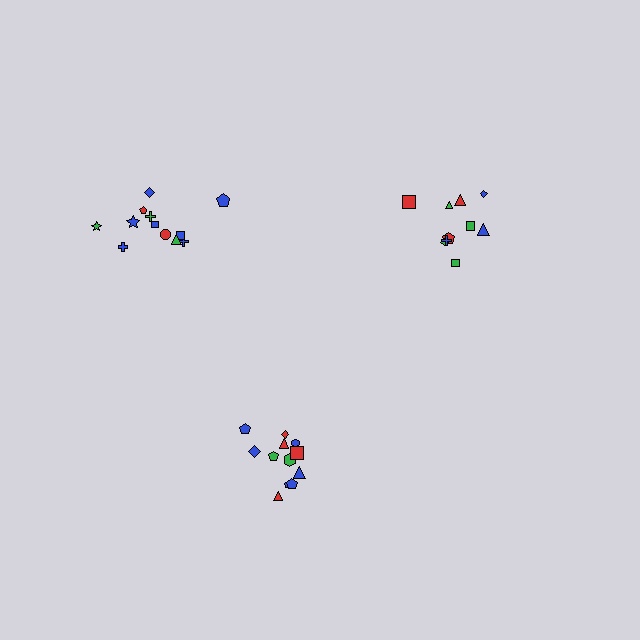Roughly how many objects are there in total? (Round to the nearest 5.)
Roughly 35 objects in total.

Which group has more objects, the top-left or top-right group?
The top-left group.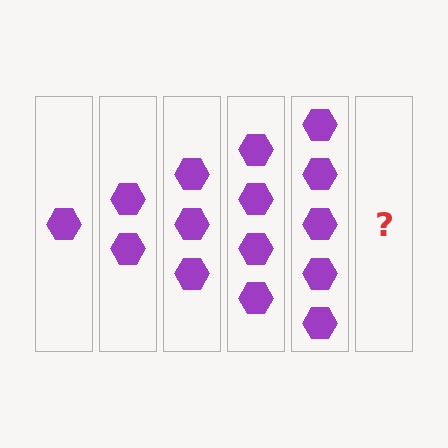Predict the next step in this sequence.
The next step is 6 hexagons.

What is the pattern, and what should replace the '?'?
The pattern is that each step adds one more hexagon. The '?' should be 6 hexagons.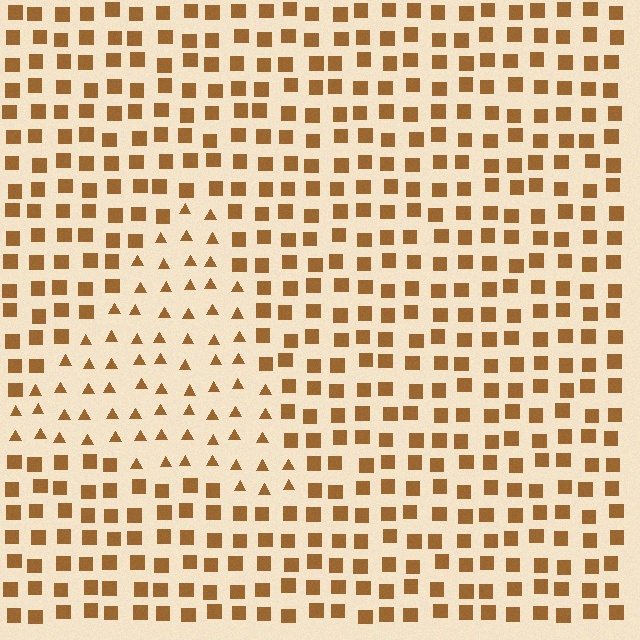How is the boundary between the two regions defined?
The boundary is defined by a change in element shape: triangles inside vs. squares outside. All elements share the same color and spacing.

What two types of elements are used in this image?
The image uses triangles inside the triangle region and squares outside it.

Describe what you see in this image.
The image is filled with small brown elements arranged in a uniform grid. A triangle-shaped region contains triangles, while the surrounding area contains squares. The boundary is defined purely by the change in element shape.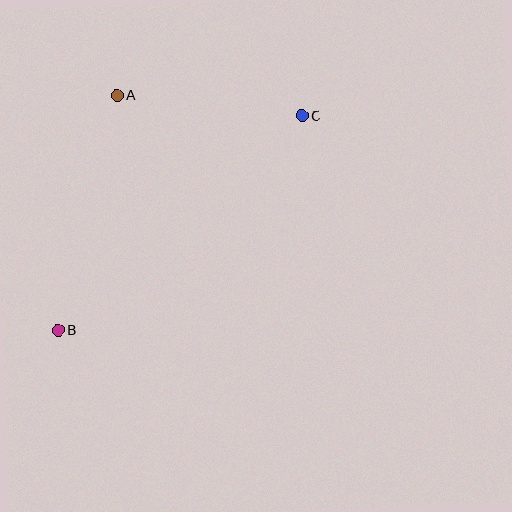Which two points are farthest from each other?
Points B and C are farthest from each other.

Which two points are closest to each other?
Points A and C are closest to each other.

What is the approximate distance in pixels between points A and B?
The distance between A and B is approximately 242 pixels.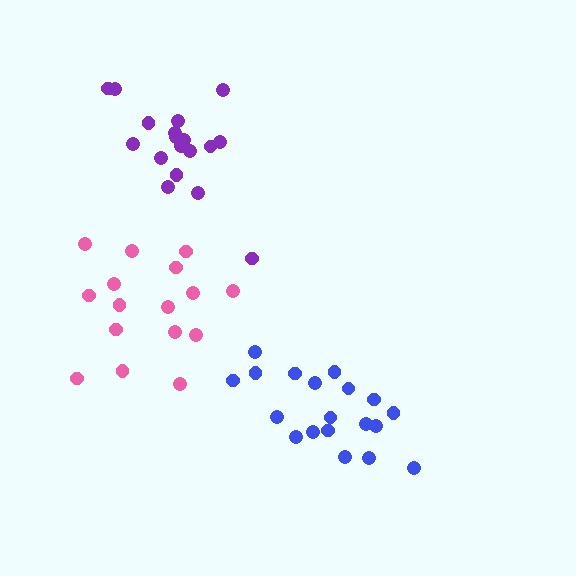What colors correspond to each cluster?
The clusters are colored: blue, purple, pink.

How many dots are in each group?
Group 1: 19 dots, Group 2: 18 dots, Group 3: 16 dots (53 total).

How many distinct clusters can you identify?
There are 3 distinct clusters.